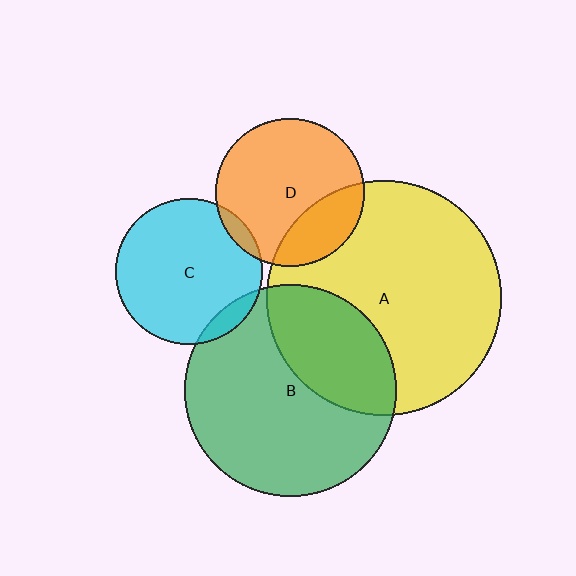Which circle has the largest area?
Circle A (yellow).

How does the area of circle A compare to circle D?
Approximately 2.5 times.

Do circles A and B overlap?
Yes.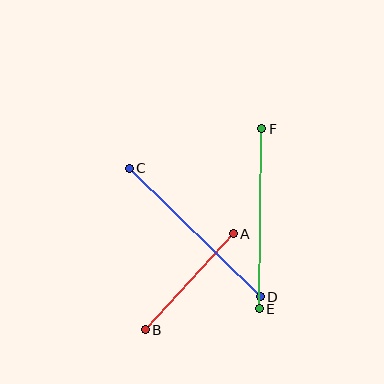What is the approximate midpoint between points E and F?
The midpoint is at approximately (260, 219) pixels.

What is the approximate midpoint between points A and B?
The midpoint is at approximately (189, 282) pixels.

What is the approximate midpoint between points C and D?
The midpoint is at approximately (195, 233) pixels.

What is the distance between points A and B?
The distance is approximately 130 pixels.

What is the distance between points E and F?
The distance is approximately 180 pixels.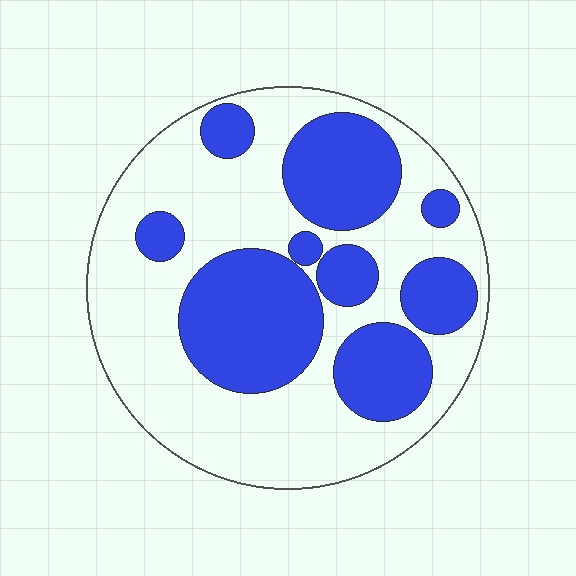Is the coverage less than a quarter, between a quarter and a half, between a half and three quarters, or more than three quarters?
Between a quarter and a half.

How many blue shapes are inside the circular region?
9.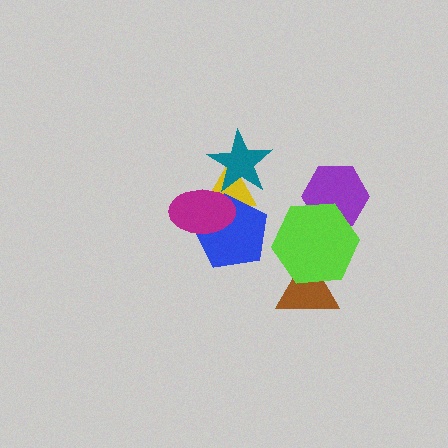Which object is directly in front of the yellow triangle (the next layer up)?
The blue pentagon is directly in front of the yellow triangle.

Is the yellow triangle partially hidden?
Yes, it is partially covered by another shape.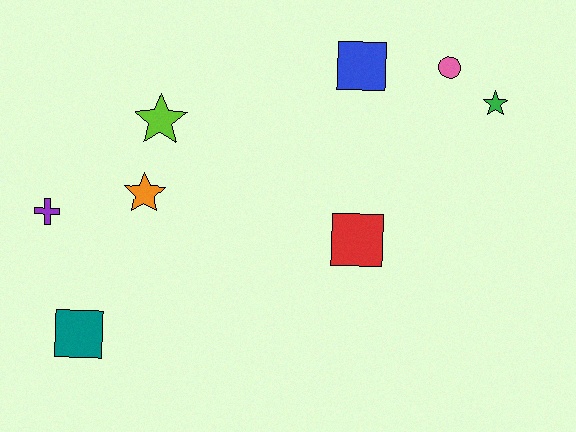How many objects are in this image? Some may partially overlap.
There are 8 objects.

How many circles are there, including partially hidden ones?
There is 1 circle.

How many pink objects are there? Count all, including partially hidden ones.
There is 1 pink object.